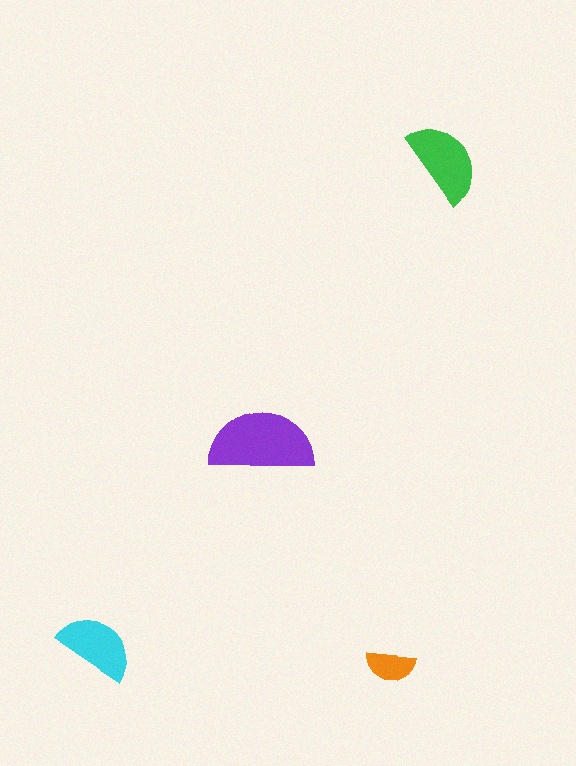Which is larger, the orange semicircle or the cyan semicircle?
The cyan one.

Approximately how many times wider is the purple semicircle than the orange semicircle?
About 2 times wider.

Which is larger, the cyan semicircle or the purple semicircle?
The purple one.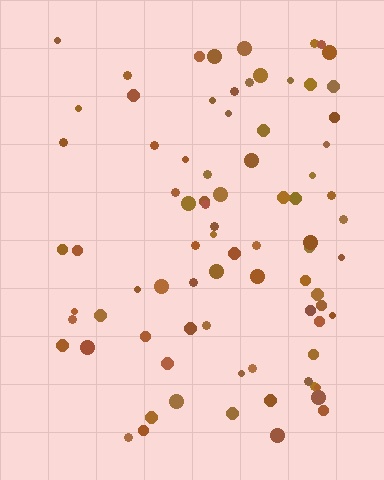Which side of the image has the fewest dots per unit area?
The left.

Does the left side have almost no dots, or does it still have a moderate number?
Still a moderate number, just noticeably fewer than the right.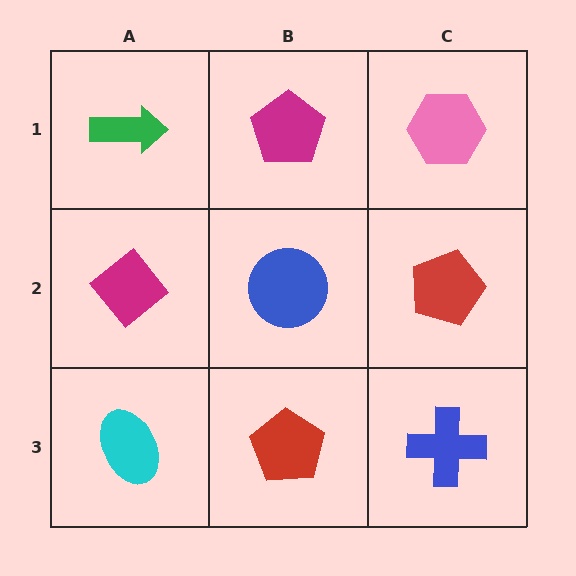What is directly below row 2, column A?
A cyan ellipse.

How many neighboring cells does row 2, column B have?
4.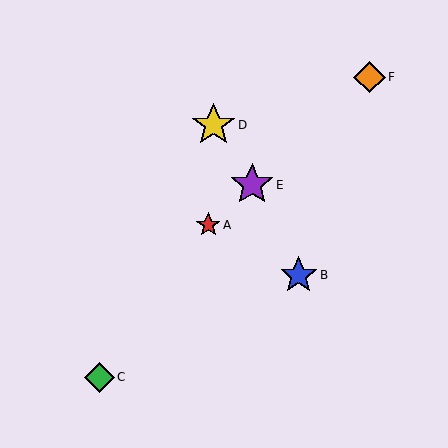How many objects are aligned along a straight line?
3 objects (A, E, F) are aligned along a straight line.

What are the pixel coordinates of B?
Object B is at (299, 275).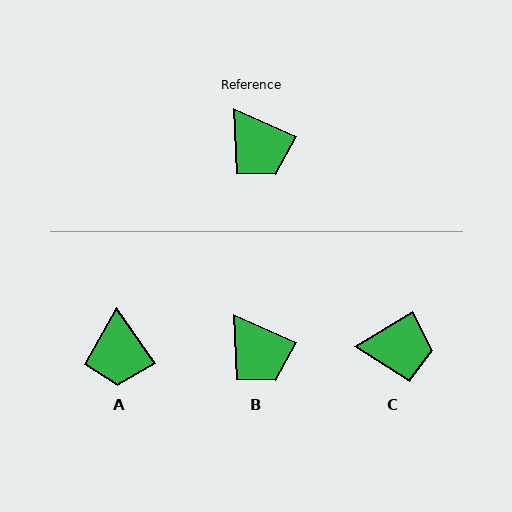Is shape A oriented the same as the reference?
No, it is off by about 32 degrees.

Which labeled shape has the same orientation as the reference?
B.